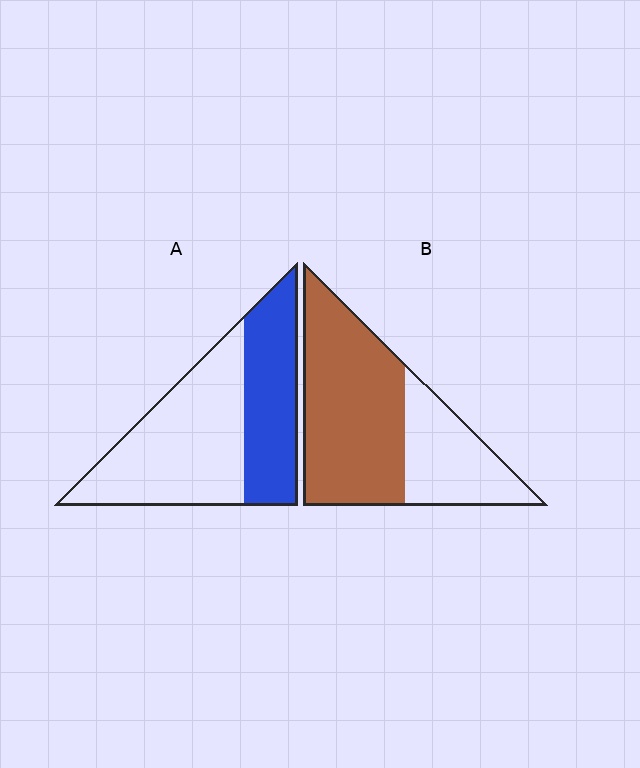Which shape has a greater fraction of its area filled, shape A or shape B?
Shape B.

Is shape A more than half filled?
No.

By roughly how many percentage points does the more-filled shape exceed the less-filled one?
By roughly 25 percentage points (B over A).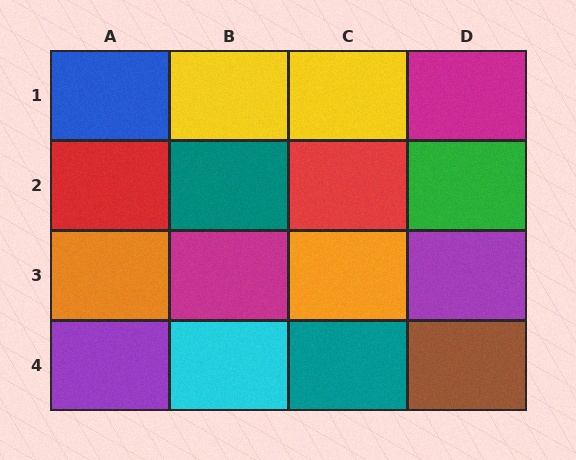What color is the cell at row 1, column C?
Yellow.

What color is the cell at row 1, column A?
Blue.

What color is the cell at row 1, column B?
Yellow.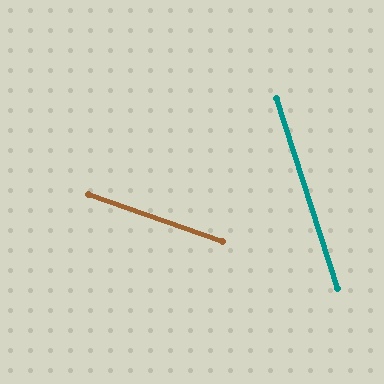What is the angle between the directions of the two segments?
Approximately 53 degrees.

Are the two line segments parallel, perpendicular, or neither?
Neither parallel nor perpendicular — they differ by about 53°.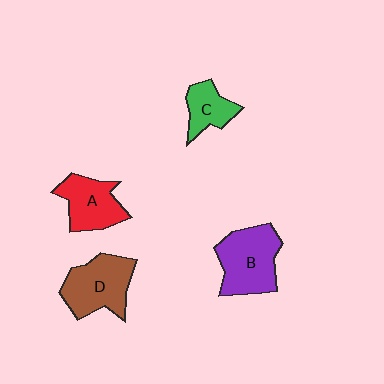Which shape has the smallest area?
Shape C (green).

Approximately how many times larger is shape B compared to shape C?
Approximately 1.9 times.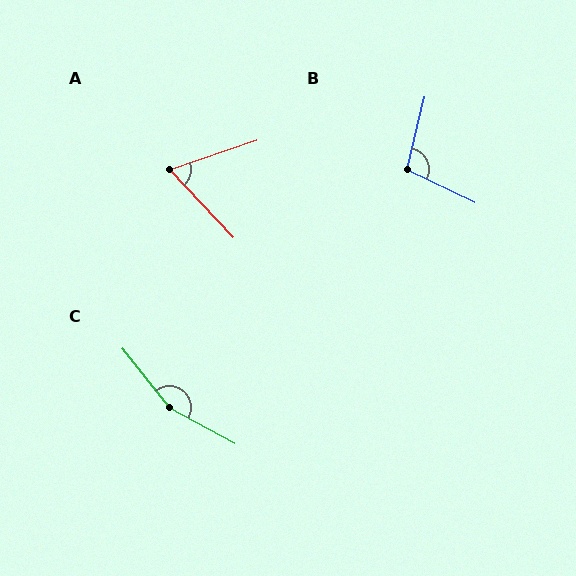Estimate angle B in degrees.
Approximately 102 degrees.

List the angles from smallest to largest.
A (66°), B (102°), C (157°).